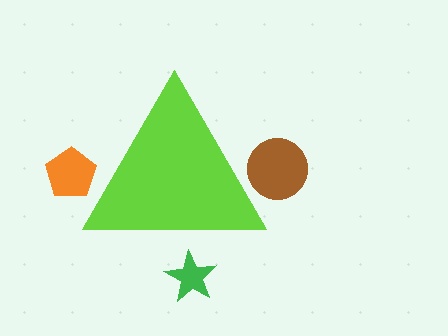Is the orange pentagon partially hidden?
Yes, the orange pentagon is partially hidden behind the lime triangle.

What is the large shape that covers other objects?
A lime triangle.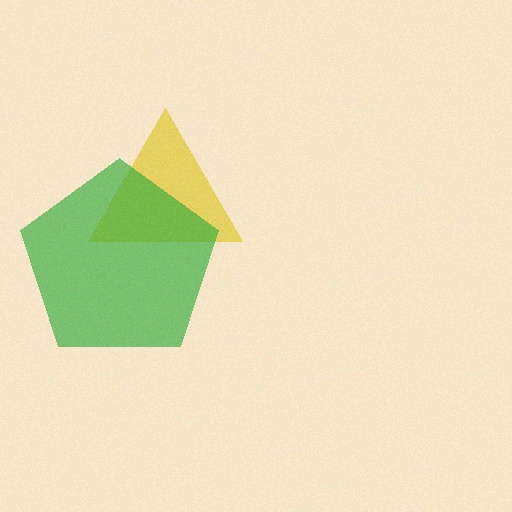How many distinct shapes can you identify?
There are 2 distinct shapes: a yellow triangle, a green pentagon.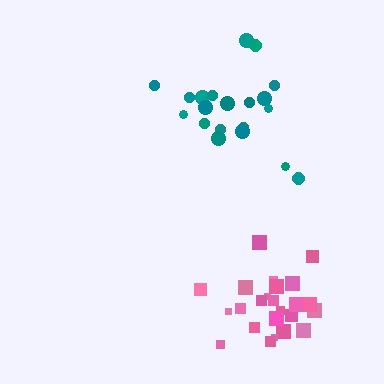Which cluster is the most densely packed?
Pink.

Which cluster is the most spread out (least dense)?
Teal.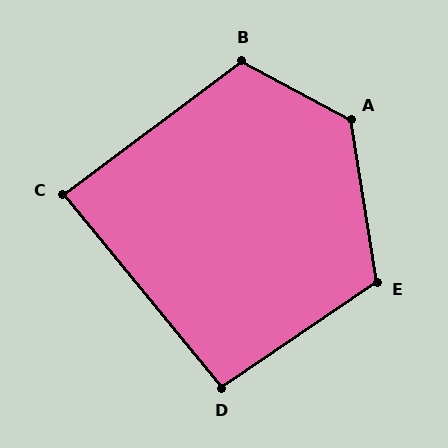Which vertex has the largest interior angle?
A, at approximately 128 degrees.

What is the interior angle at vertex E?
Approximately 115 degrees (obtuse).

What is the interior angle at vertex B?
Approximately 115 degrees (obtuse).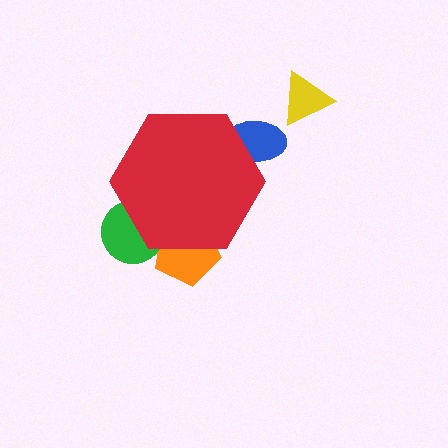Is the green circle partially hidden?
Yes, the green circle is partially hidden behind the red hexagon.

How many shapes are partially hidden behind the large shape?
3 shapes are partially hidden.